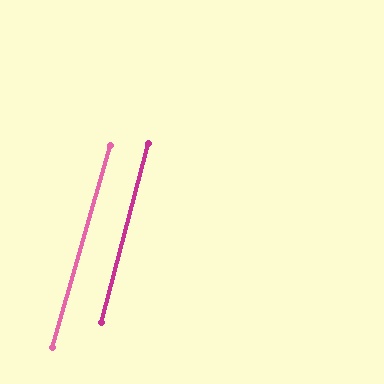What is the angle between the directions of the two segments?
Approximately 1 degree.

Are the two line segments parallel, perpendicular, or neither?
Parallel — their directions differ by only 1.0°.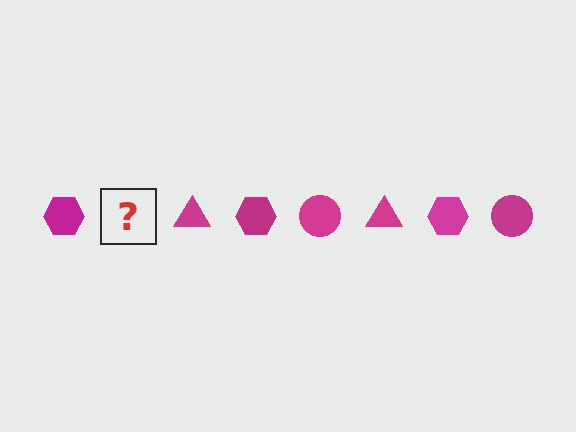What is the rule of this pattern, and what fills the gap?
The rule is that the pattern cycles through hexagon, circle, triangle shapes in magenta. The gap should be filled with a magenta circle.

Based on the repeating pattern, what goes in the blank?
The blank should be a magenta circle.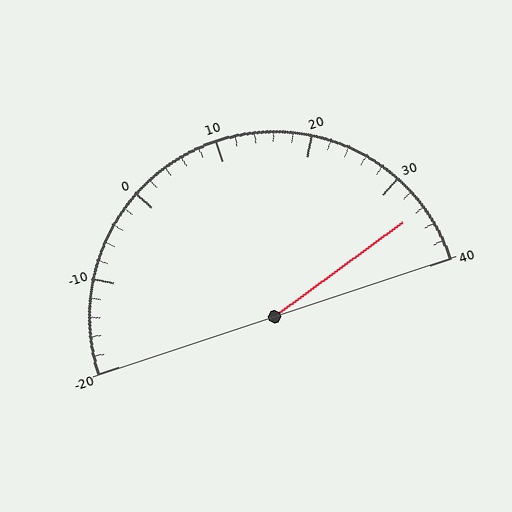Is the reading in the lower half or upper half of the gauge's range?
The reading is in the upper half of the range (-20 to 40).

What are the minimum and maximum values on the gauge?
The gauge ranges from -20 to 40.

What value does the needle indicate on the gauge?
The needle indicates approximately 34.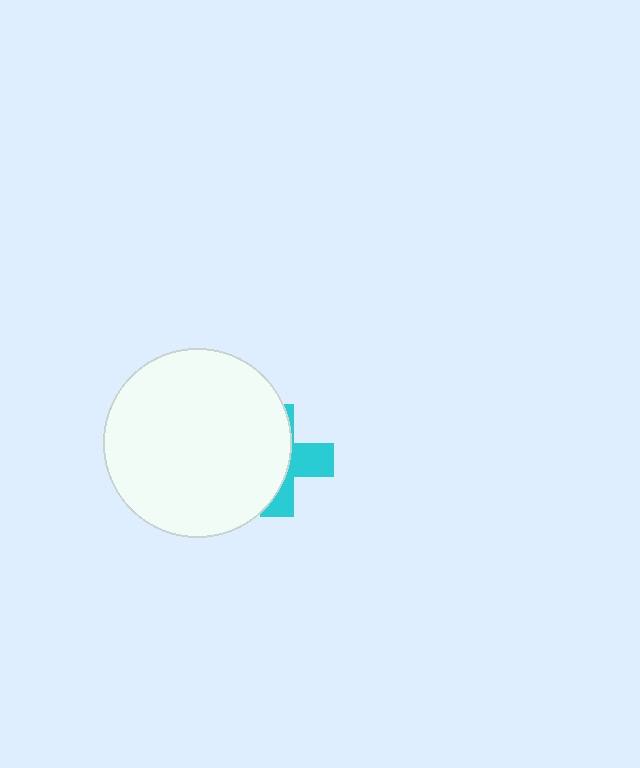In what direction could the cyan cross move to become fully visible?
The cyan cross could move right. That would shift it out from behind the white circle entirely.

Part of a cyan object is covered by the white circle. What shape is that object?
It is a cross.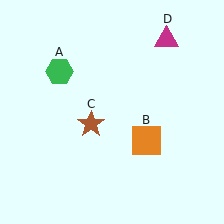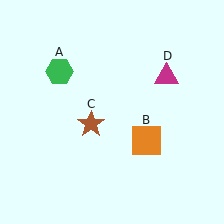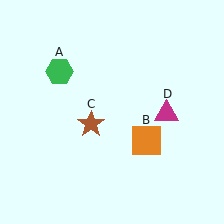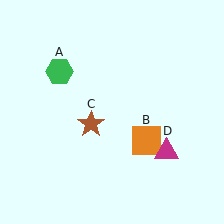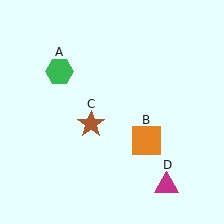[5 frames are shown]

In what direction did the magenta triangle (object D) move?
The magenta triangle (object D) moved down.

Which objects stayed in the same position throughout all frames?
Green hexagon (object A) and orange square (object B) and brown star (object C) remained stationary.